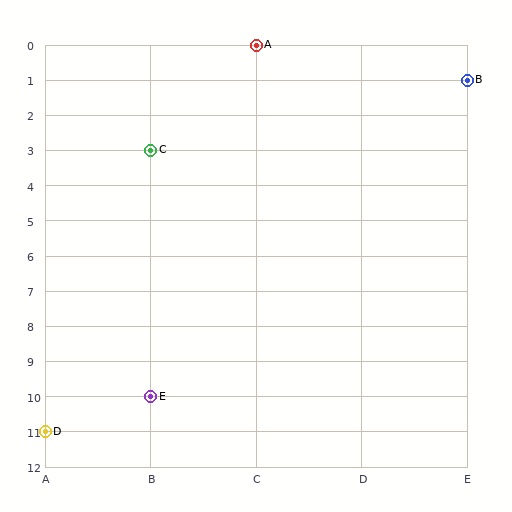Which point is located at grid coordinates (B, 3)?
Point C is at (B, 3).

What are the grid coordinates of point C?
Point C is at grid coordinates (B, 3).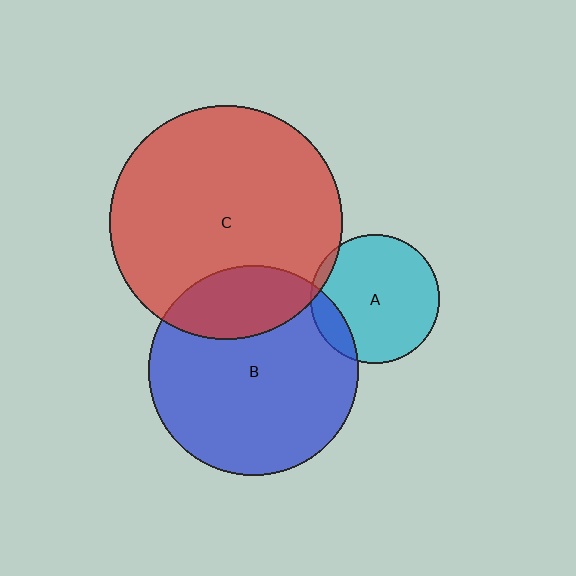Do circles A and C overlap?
Yes.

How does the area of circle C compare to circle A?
Approximately 3.3 times.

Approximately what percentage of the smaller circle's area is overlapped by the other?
Approximately 5%.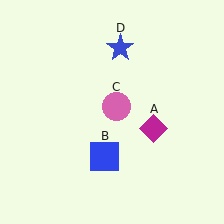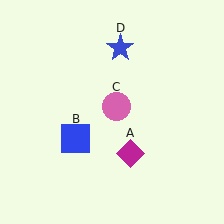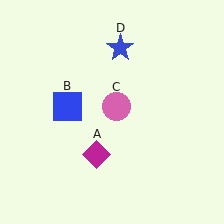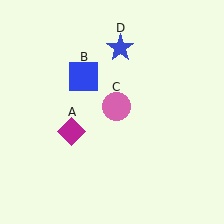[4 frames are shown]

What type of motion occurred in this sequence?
The magenta diamond (object A), blue square (object B) rotated clockwise around the center of the scene.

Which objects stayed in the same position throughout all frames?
Pink circle (object C) and blue star (object D) remained stationary.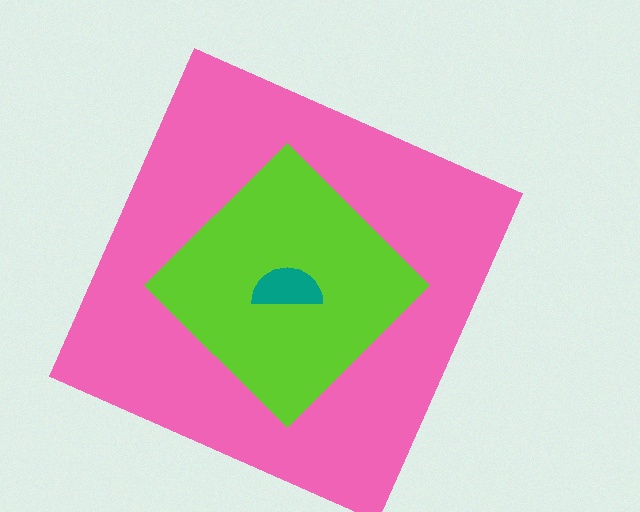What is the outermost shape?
The pink square.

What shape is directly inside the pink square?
The lime diamond.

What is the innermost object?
The teal semicircle.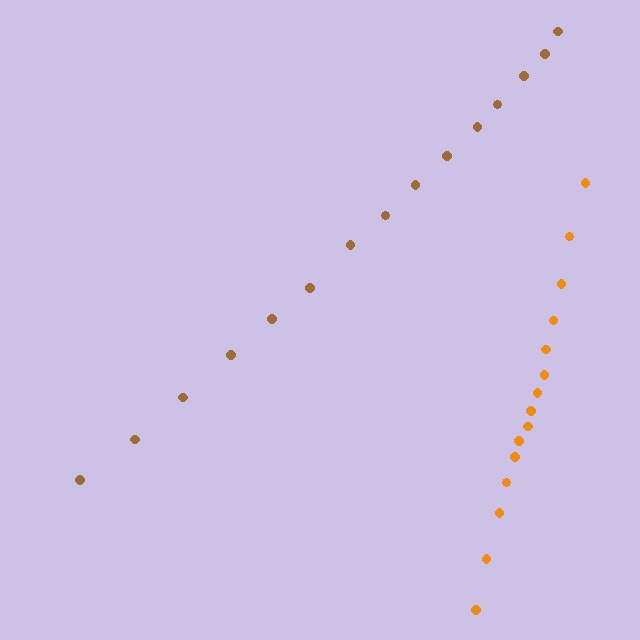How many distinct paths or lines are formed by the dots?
There are 2 distinct paths.